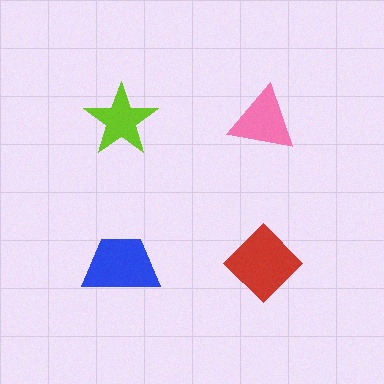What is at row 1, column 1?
A lime star.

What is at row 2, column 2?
A red diamond.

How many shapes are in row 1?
2 shapes.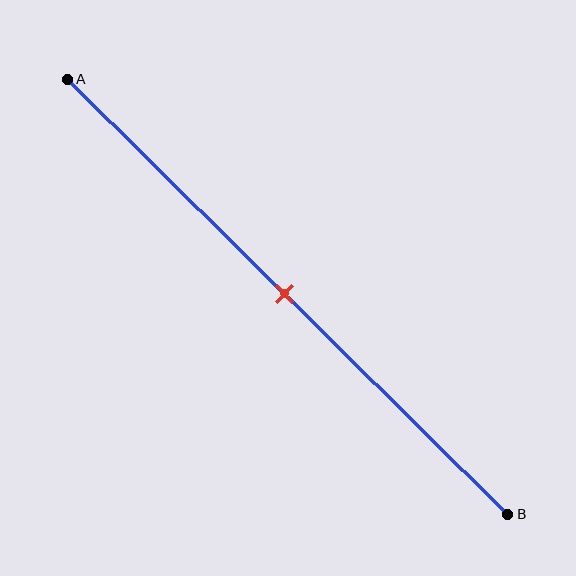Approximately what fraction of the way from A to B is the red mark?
The red mark is approximately 50% of the way from A to B.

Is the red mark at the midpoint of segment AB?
Yes, the mark is approximately at the midpoint.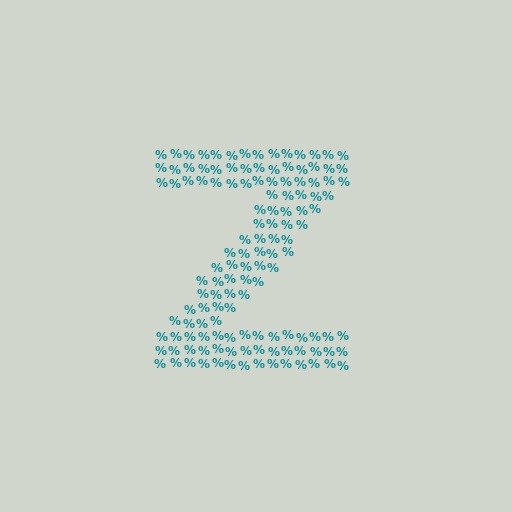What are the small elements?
The small elements are percent signs.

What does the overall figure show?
The overall figure shows the letter Z.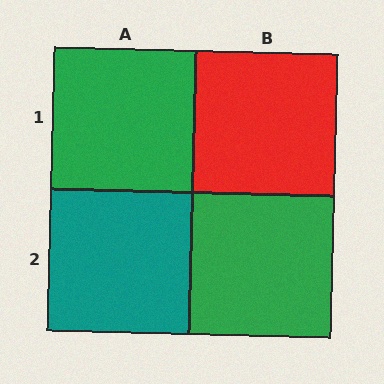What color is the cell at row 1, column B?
Red.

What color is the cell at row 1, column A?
Green.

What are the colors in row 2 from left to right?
Teal, green.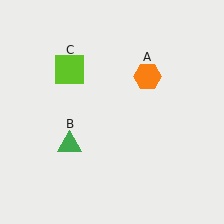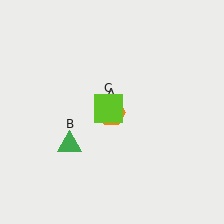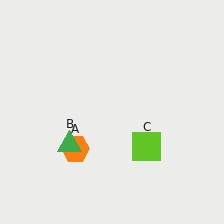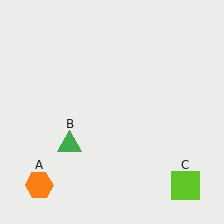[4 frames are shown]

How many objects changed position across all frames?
2 objects changed position: orange hexagon (object A), lime square (object C).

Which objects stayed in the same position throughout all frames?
Green triangle (object B) remained stationary.